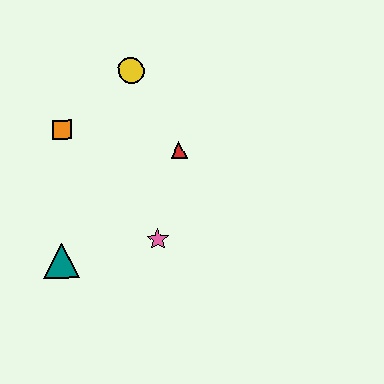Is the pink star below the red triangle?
Yes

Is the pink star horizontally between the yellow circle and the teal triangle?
No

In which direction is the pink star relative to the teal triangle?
The pink star is to the right of the teal triangle.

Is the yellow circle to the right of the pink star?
No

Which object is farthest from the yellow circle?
The teal triangle is farthest from the yellow circle.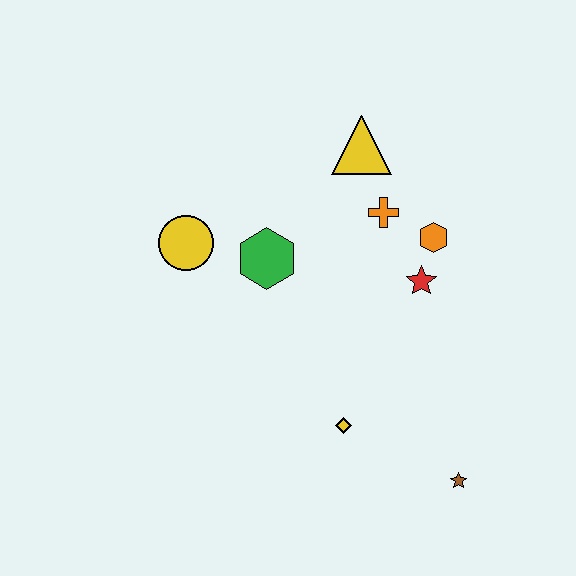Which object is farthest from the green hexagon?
The brown star is farthest from the green hexagon.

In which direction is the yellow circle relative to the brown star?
The yellow circle is to the left of the brown star.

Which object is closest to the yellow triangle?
The orange cross is closest to the yellow triangle.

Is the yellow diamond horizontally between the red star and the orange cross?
No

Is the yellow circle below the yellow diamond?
No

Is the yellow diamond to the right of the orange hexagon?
No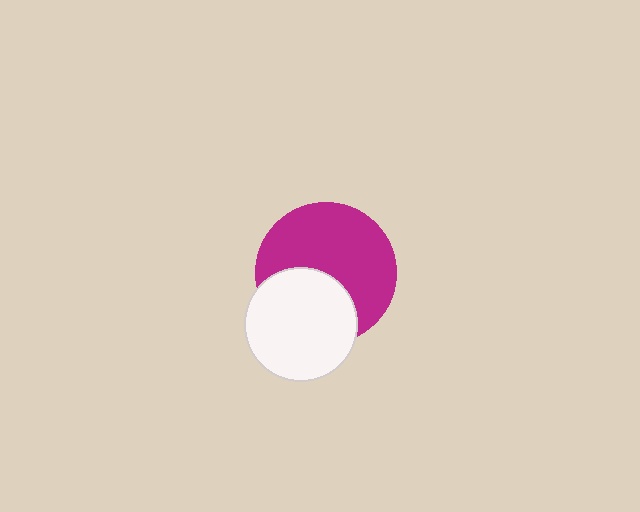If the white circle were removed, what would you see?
You would see the complete magenta circle.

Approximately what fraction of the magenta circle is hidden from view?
Roughly 36% of the magenta circle is hidden behind the white circle.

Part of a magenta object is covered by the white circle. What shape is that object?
It is a circle.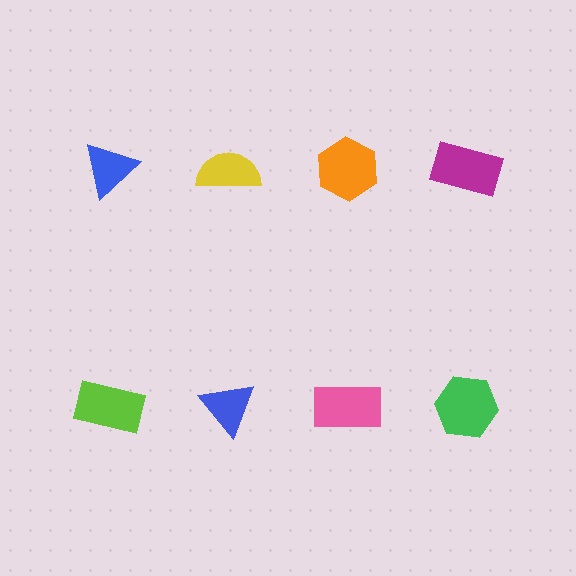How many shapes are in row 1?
4 shapes.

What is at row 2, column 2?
A blue triangle.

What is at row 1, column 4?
A magenta rectangle.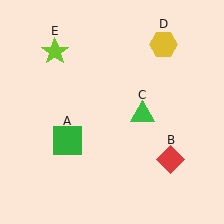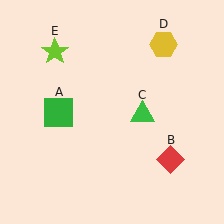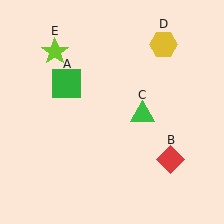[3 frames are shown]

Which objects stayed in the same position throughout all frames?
Red diamond (object B) and green triangle (object C) and yellow hexagon (object D) and lime star (object E) remained stationary.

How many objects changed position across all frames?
1 object changed position: green square (object A).